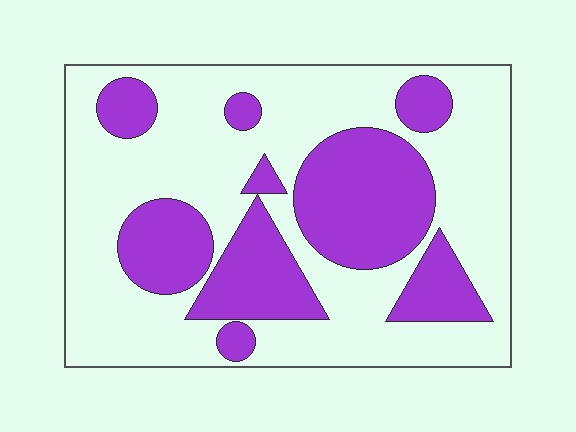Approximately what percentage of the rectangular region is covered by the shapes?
Approximately 35%.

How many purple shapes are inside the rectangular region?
9.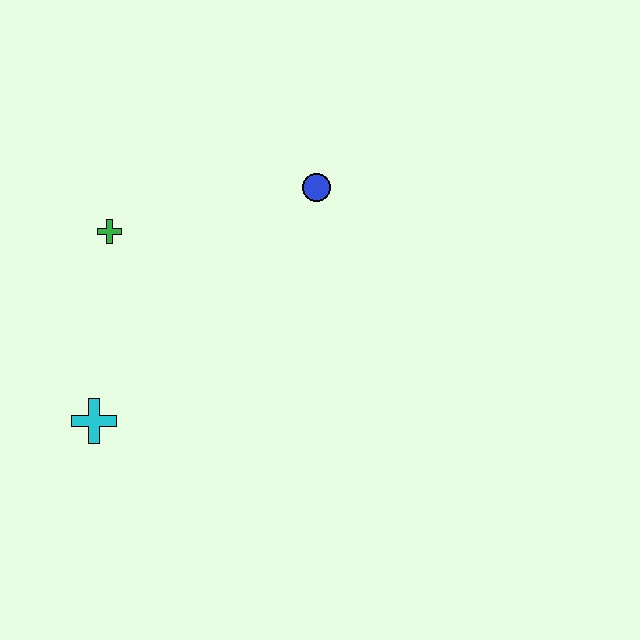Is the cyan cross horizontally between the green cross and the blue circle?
No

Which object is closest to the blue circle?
The green cross is closest to the blue circle.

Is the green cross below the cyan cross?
No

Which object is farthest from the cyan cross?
The blue circle is farthest from the cyan cross.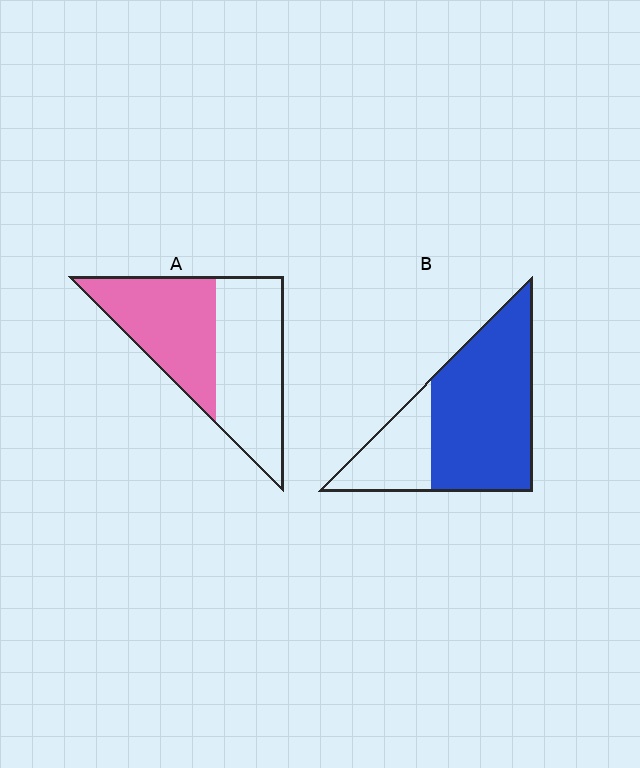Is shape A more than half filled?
Roughly half.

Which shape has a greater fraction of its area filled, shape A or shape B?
Shape B.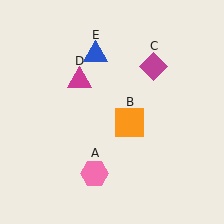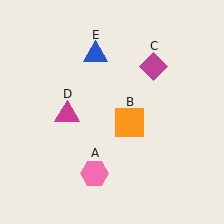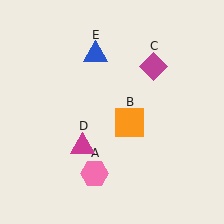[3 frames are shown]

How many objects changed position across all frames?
1 object changed position: magenta triangle (object D).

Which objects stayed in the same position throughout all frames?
Pink hexagon (object A) and orange square (object B) and magenta diamond (object C) and blue triangle (object E) remained stationary.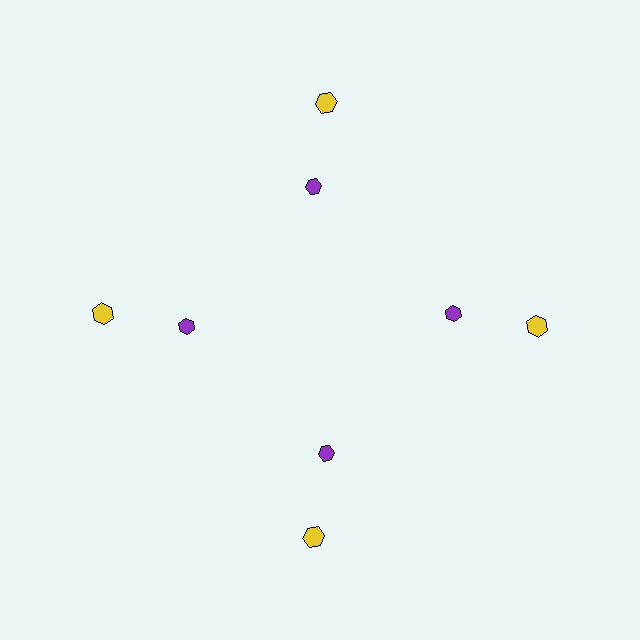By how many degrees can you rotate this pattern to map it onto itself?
The pattern maps onto itself every 90 degrees of rotation.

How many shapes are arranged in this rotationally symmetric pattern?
There are 8 shapes, arranged in 4 groups of 2.